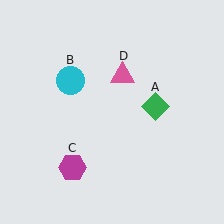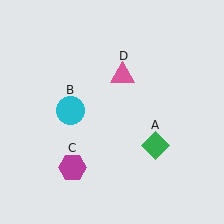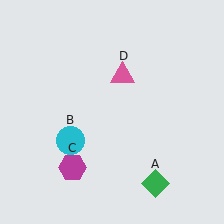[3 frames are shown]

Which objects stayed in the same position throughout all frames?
Magenta hexagon (object C) and pink triangle (object D) remained stationary.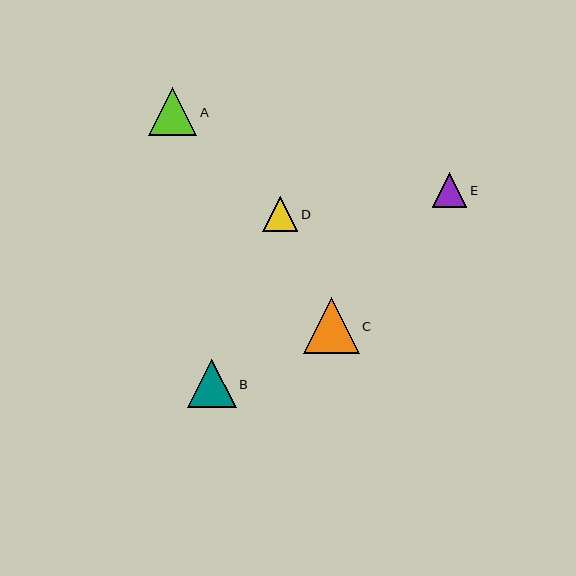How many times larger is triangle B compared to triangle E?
Triangle B is approximately 1.4 times the size of triangle E.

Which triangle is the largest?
Triangle C is the largest with a size of approximately 56 pixels.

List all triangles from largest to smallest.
From largest to smallest: C, B, A, D, E.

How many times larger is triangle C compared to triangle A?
Triangle C is approximately 1.2 times the size of triangle A.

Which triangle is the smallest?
Triangle E is the smallest with a size of approximately 35 pixels.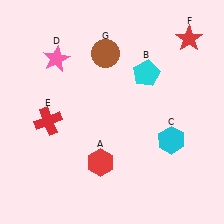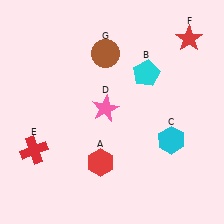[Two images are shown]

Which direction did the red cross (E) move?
The red cross (E) moved down.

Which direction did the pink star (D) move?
The pink star (D) moved down.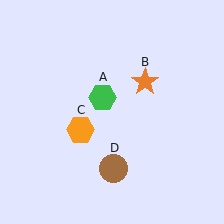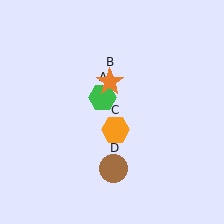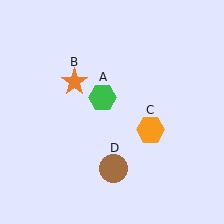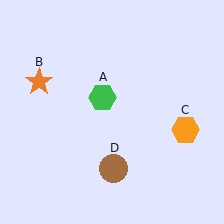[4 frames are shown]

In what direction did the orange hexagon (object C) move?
The orange hexagon (object C) moved right.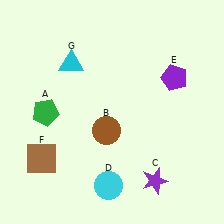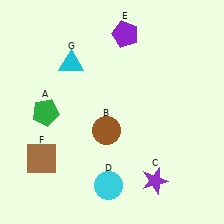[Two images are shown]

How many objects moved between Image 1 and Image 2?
1 object moved between the two images.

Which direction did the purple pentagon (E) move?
The purple pentagon (E) moved left.